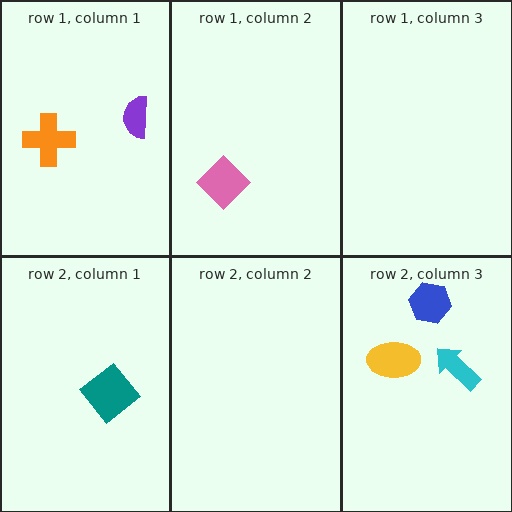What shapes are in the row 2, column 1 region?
The teal diamond.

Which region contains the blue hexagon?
The row 2, column 3 region.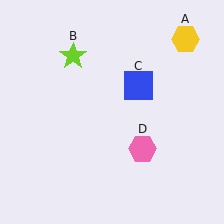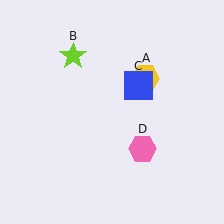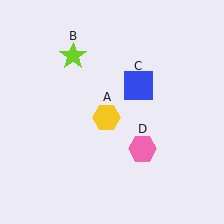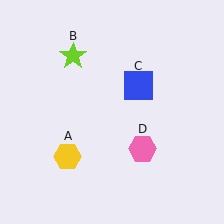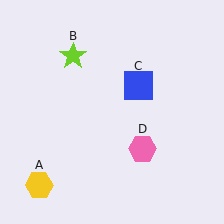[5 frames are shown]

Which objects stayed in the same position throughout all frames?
Lime star (object B) and blue square (object C) and pink hexagon (object D) remained stationary.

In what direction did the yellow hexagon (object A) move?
The yellow hexagon (object A) moved down and to the left.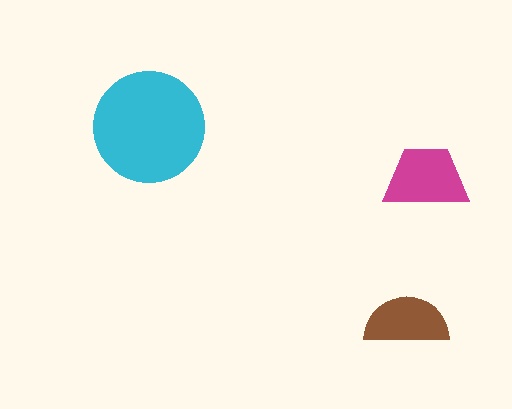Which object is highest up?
The cyan circle is topmost.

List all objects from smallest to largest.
The brown semicircle, the magenta trapezoid, the cyan circle.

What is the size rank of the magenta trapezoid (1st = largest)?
2nd.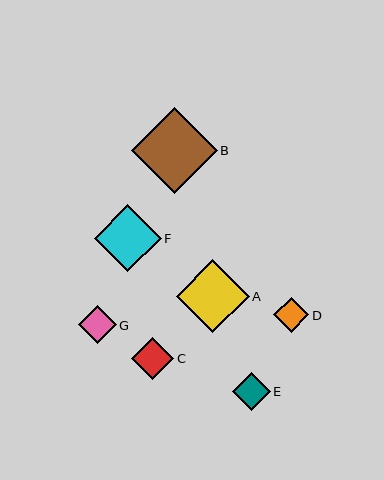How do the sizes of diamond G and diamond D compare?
Diamond G and diamond D are approximately the same size.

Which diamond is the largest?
Diamond B is the largest with a size of approximately 86 pixels.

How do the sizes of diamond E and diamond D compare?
Diamond E and diamond D are approximately the same size.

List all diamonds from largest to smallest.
From largest to smallest: B, A, F, C, E, G, D.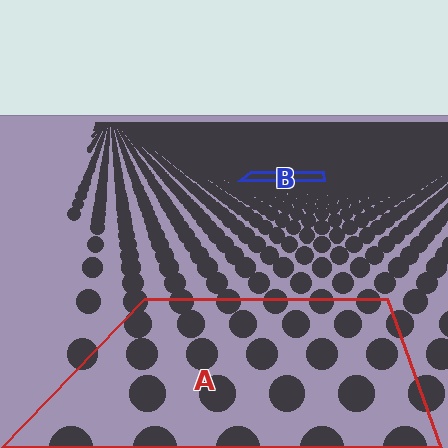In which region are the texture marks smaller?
The texture marks are smaller in region B, because it is farther away.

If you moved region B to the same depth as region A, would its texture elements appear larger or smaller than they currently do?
They would appear larger. At a closer depth, the same texture elements are projected at a bigger on-screen size.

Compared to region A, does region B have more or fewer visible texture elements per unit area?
Region B has more texture elements per unit area — they are packed more densely because it is farther away.